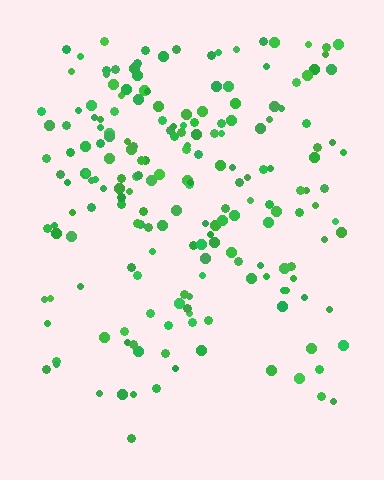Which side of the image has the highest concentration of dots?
The top.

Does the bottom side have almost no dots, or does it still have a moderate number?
Still a moderate number, just noticeably fewer than the top.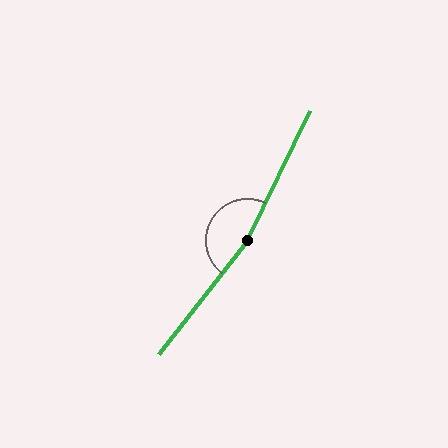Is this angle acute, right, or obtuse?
It is obtuse.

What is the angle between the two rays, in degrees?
Approximately 168 degrees.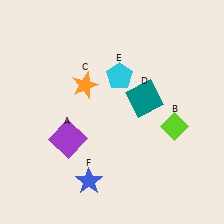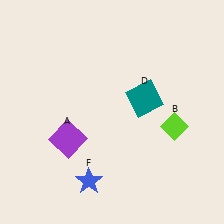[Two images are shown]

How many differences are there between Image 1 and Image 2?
There are 2 differences between the two images.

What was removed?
The orange star (C), the cyan pentagon (E) were removed in Image 2.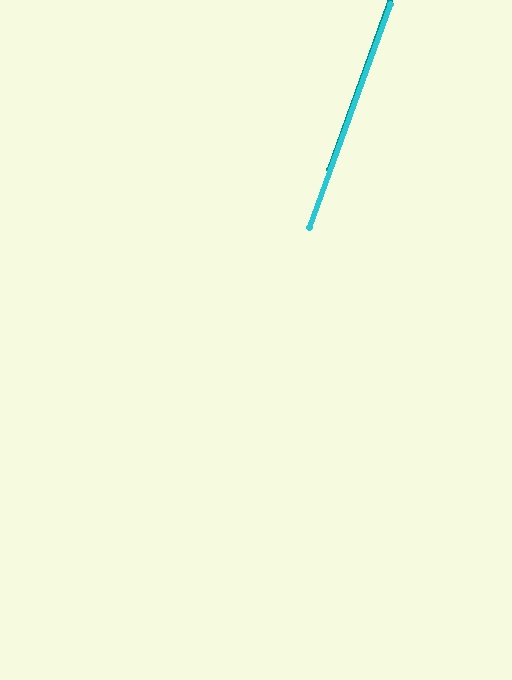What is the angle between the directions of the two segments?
Approximately 0 degrees.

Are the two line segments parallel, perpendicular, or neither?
Parallel — their directions differ by only 0.3°.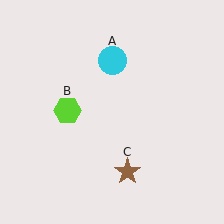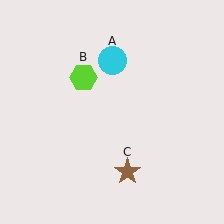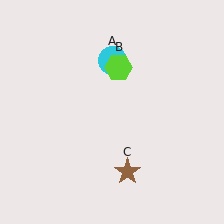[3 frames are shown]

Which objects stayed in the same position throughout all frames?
Cyan circle (object A) and brown star (object C) remained stationary.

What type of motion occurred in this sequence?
The lime hexagon (object B) rotated clockwise around the center of the scene.